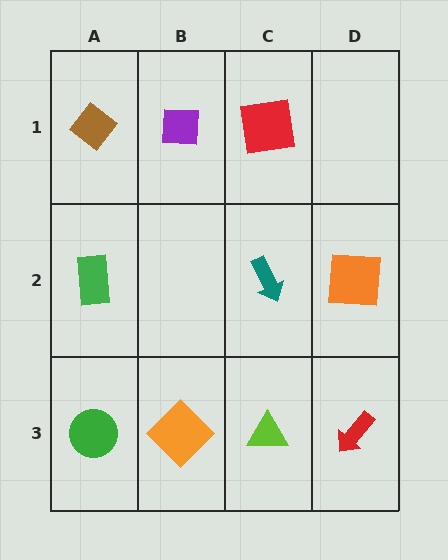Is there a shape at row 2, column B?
No, that cell is empty.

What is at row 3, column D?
A red arrow.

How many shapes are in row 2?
3 shapes.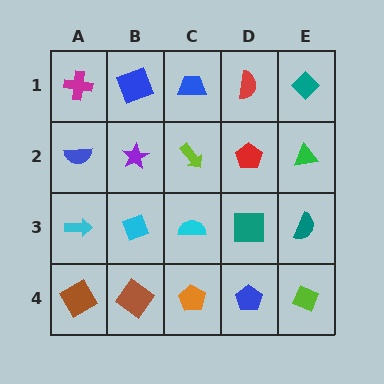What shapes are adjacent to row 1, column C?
A lime arrow (row 2, column C), a blue square (row 1, column B), a red semicircle (row 1, column D).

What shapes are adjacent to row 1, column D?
A red pentagon (row 2, column D), a blue trapezoid (row 1, column C), a teal diamond (row 1, column E).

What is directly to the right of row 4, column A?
A brown diamond.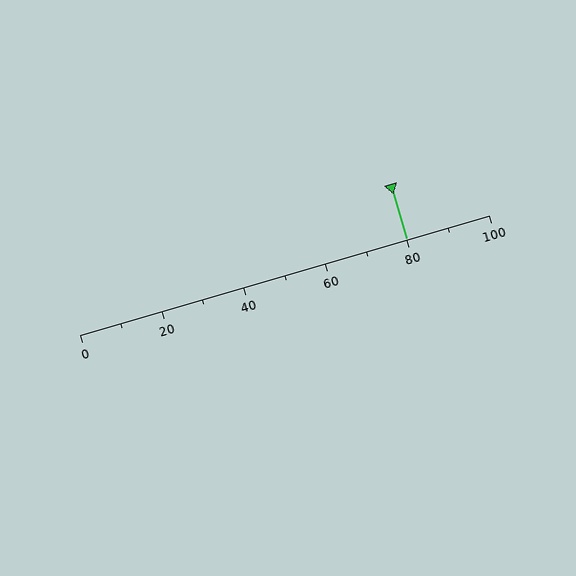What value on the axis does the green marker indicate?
The marker indicates approximately 80.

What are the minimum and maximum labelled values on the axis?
The axis runs from 0 to 100.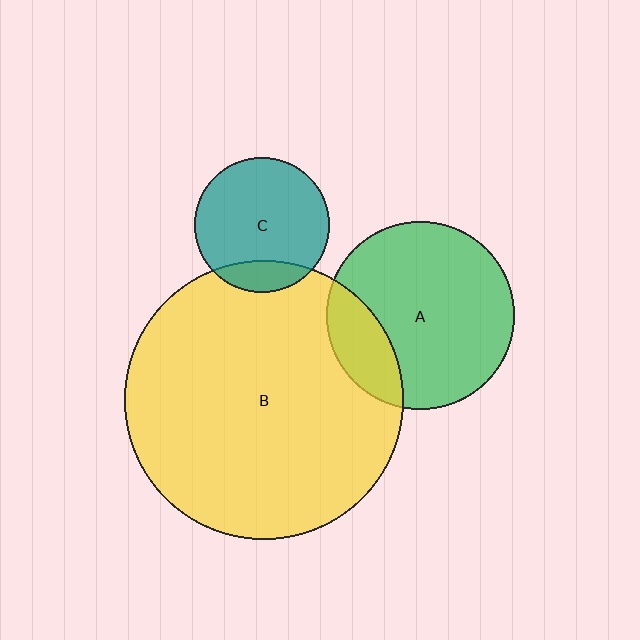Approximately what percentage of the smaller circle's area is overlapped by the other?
Approximately 15%.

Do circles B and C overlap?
Yes.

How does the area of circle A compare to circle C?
Approximately 1.9 times.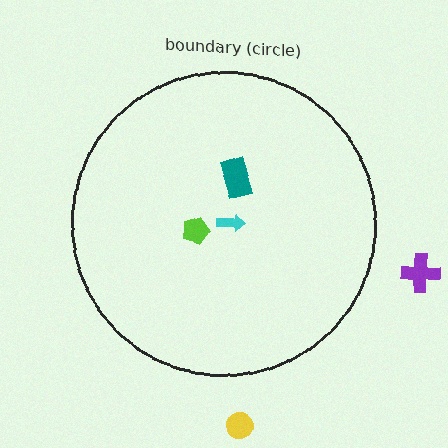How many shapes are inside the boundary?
3 inside, 2 outside.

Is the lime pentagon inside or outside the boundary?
Inside.